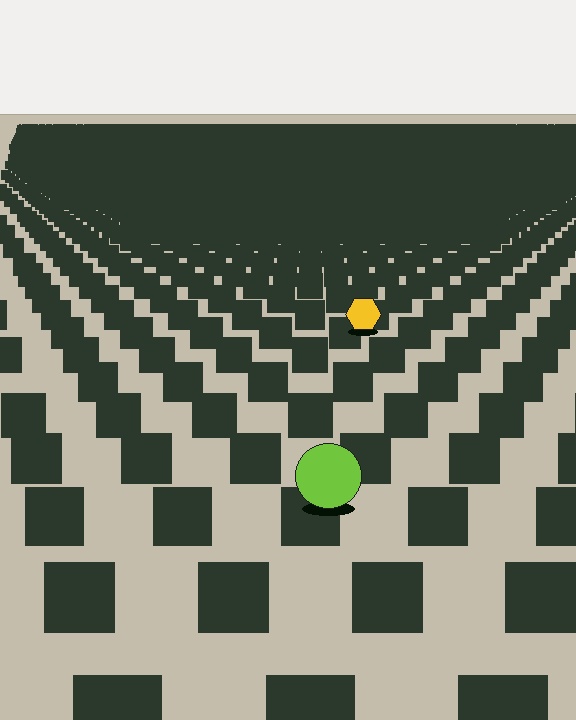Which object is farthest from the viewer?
The yellow hexagon is farthest from the viewer. It appears smaller and the ground texture around it is denser.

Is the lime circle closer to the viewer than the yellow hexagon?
Yes. The lime circle is closer — you can tell from the texture gradient: the ground texture is coarser near it.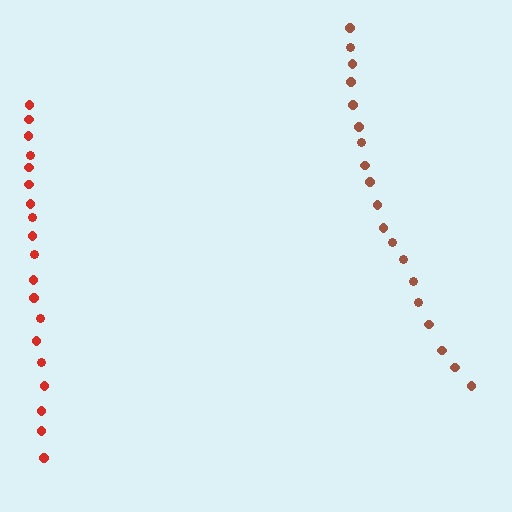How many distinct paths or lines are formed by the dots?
There are 2 distinct paths.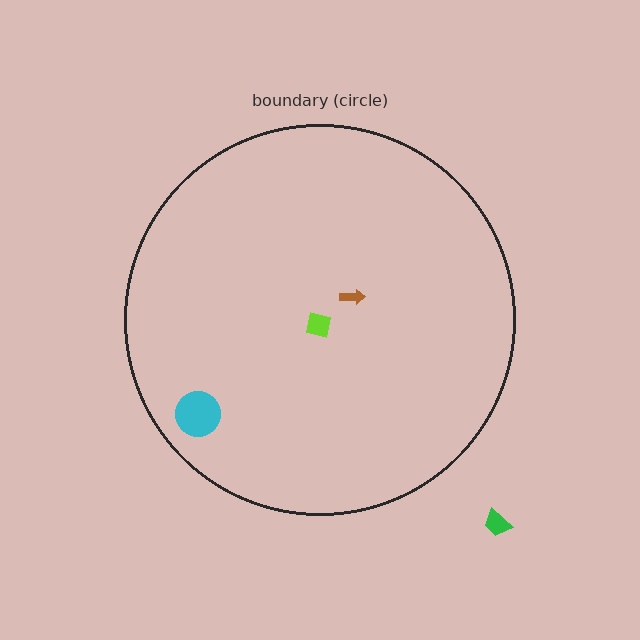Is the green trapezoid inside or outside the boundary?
Outside.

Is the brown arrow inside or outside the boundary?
Inside.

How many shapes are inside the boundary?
3 inside, 1 outside.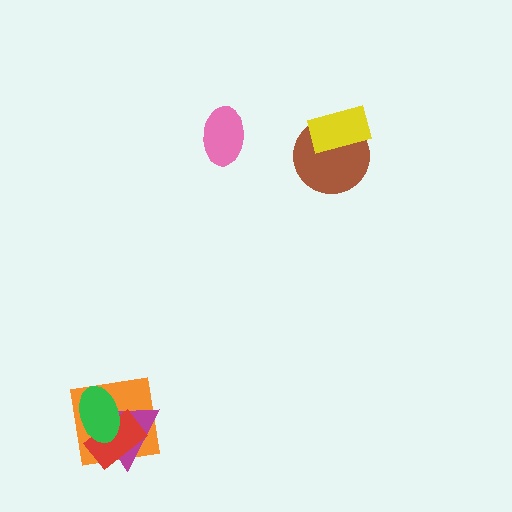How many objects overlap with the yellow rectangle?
1 object overlaps with the yellow rectangle.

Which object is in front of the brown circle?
The yellow rectangle is in front of the brown circle.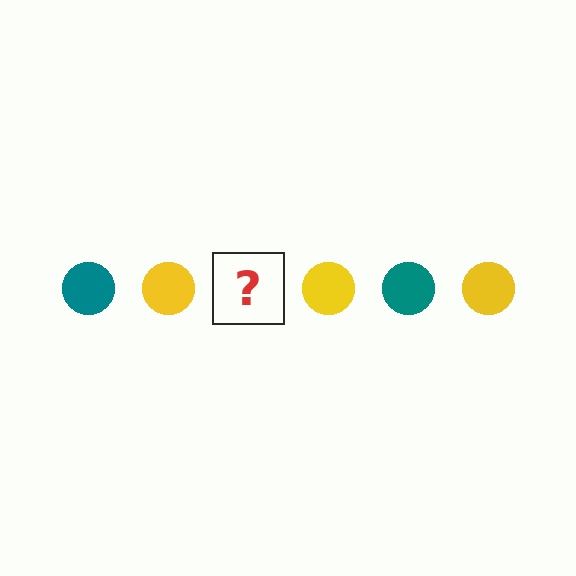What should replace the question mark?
The question mark should be replaced with a teal circle.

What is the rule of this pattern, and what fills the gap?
The rule is that the pattern cycles through teal, yellow circles. The gap should be filled with a teal circle.